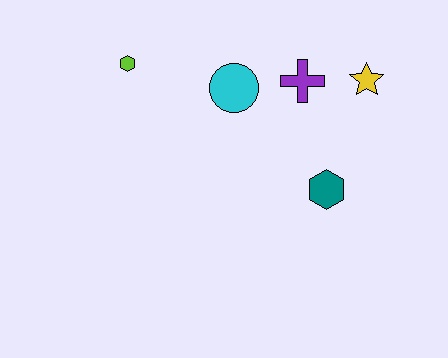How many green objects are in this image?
There are no green objects.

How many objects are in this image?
There are 5 objects.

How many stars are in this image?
There is 1 star.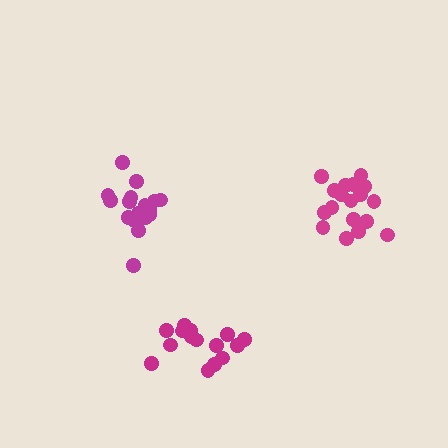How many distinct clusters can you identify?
There are 3 distinct clusters.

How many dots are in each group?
Group 1: 17 dots, Group 2: 15 dots, Group 3: 18 dots (50 total).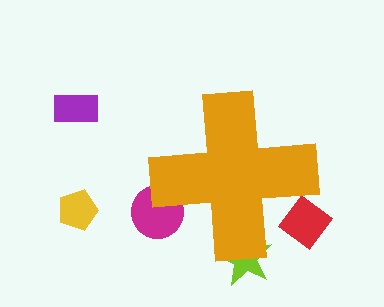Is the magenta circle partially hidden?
Yes, the magenta circle is partially hidden behind the orange cross.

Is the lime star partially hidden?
Yes, the lime star is partially hidden behind the orange cross.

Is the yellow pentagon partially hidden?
No, the yellow pentagon is fully visible.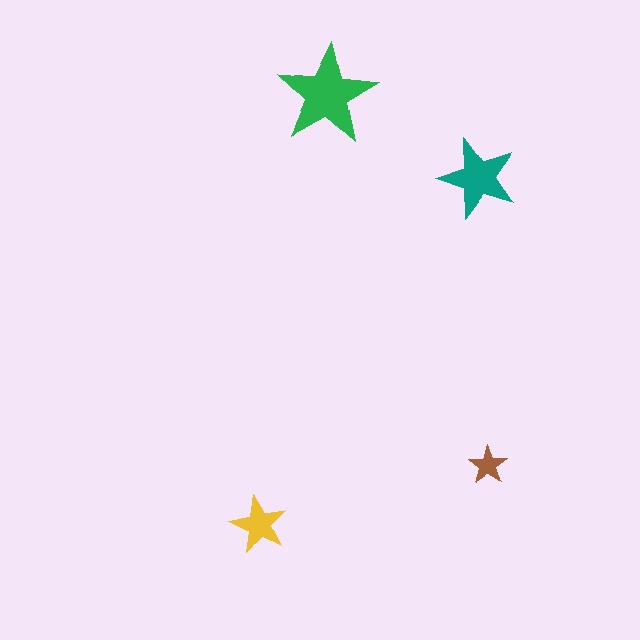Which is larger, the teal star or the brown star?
The teal one.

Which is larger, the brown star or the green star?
The green one.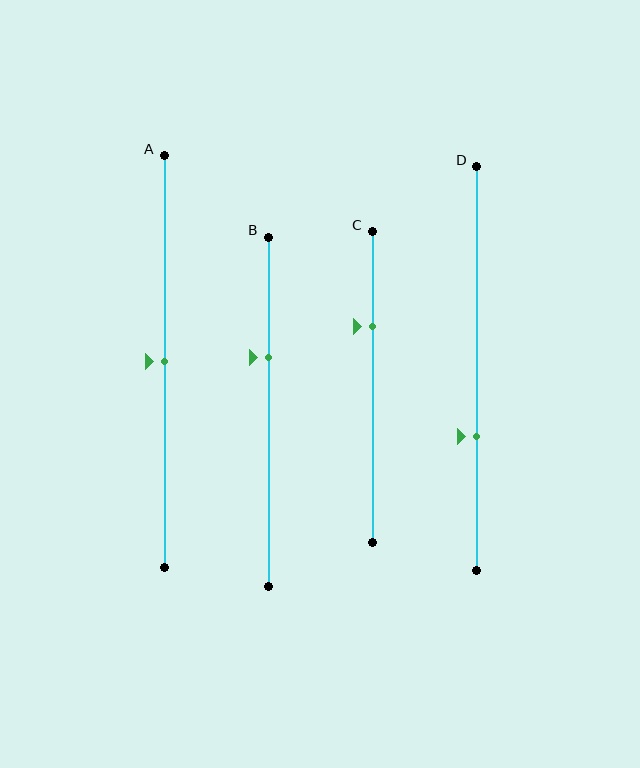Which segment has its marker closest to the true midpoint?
Segment A has its marker closest to the true midpoint.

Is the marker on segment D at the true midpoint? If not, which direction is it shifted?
No, the marker on segment D is shifted downward by about 17% of the segment length.